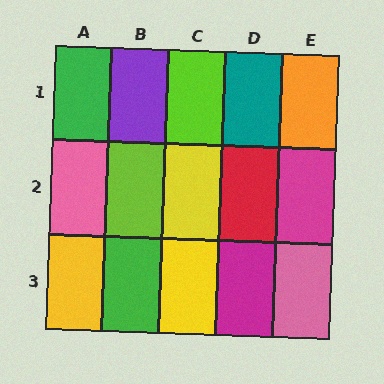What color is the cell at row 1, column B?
Purple.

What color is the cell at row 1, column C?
Lime.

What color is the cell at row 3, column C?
Yellow.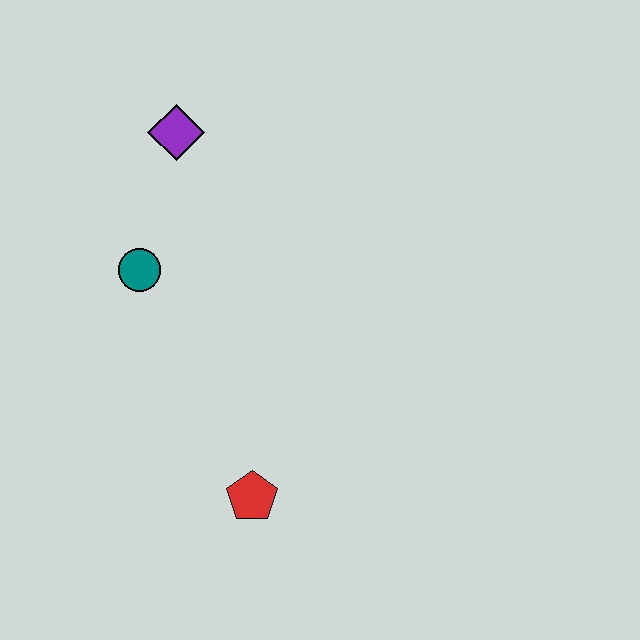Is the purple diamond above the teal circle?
Yes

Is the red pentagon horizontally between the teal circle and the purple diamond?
No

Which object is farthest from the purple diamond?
The red pentagon is farthest from the purple diamond.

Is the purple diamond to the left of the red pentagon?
Yes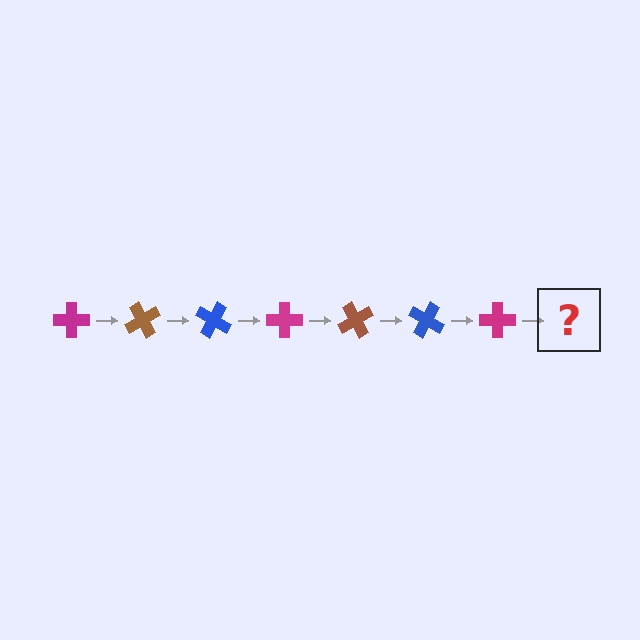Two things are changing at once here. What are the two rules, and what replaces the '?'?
The two rules are that it rotates 60 degrees each step and the color cycles through magenta, brown, and blue. The '?' should be a brown cross, rotated 420 degrees from the start.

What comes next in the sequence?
The next element should be a brown cross, rotated 420 degrees from the start.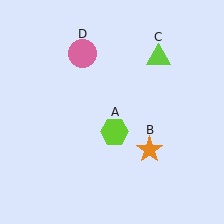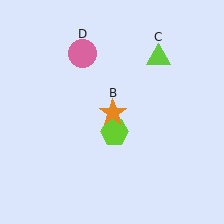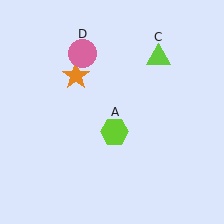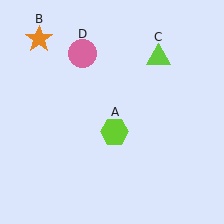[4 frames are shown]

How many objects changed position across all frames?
1 object changed position: orange star (object B).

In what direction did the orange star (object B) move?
The orange star (object B) moved up and to the left.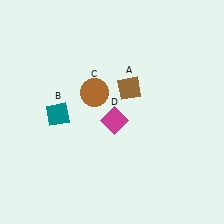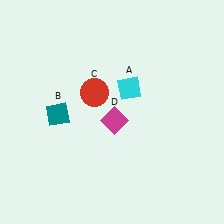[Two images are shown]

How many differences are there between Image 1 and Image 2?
There are 2 differences between the two images.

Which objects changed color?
A changed from brown to cyan. C changed from brown to red.